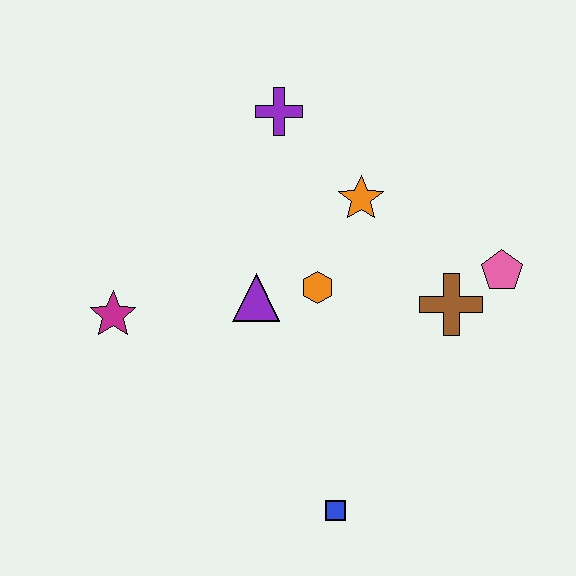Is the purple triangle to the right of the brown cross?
No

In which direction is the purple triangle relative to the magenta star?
The purple triangle is to the right of the magenta star.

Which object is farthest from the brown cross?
The magenta star is farthest from the brown cross.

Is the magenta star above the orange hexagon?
No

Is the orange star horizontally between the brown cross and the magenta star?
Yes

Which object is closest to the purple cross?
The orange star is closest to the purple cross.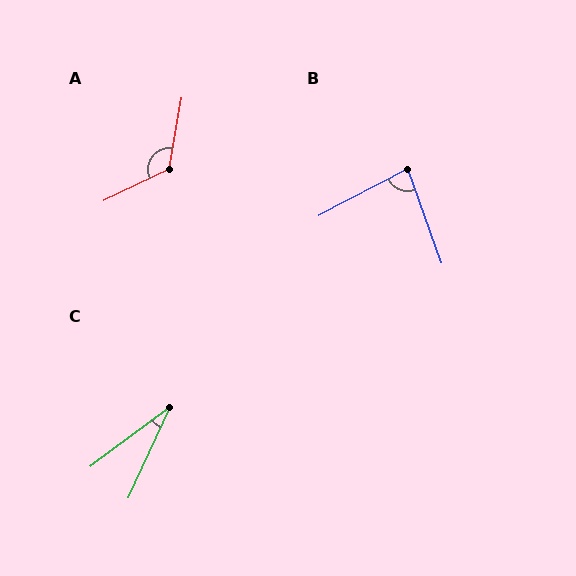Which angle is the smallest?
C, at approximately 28 degrees.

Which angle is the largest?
A, at approximately 126 degrees.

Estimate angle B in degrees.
Approximately 82 degrees.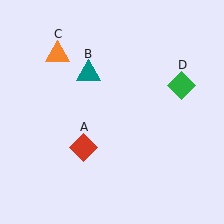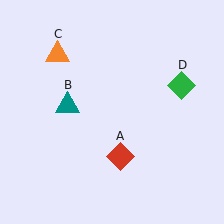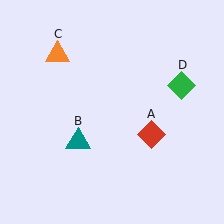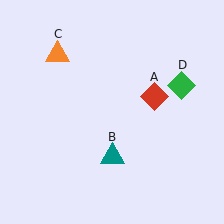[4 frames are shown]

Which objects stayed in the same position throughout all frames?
Orange triangle (object C) and green diamond (object D) remained stationary.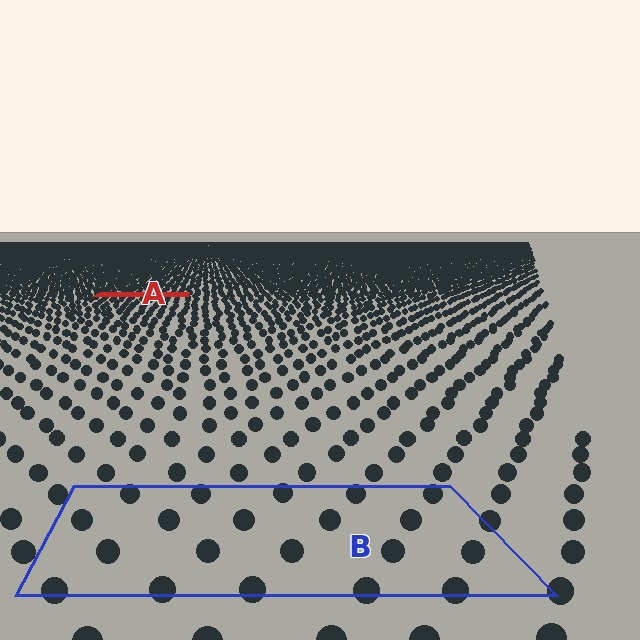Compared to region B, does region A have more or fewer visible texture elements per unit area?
Region A has more texture elements per unit area — they are packed more densely because it is farther away.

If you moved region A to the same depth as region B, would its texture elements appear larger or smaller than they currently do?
They would appear larger. At a closer depth, the same texture elements are projected at a bigger on-screen size.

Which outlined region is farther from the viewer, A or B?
Region A is farther from the viewer — the texture elements inside it appear smaller and more densely packed.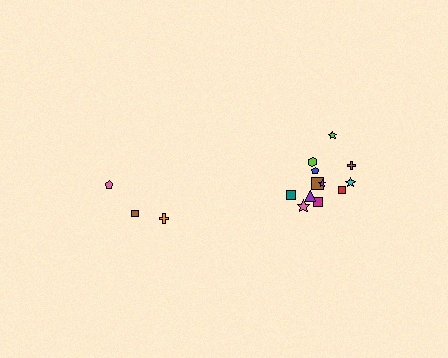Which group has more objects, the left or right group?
The right group.